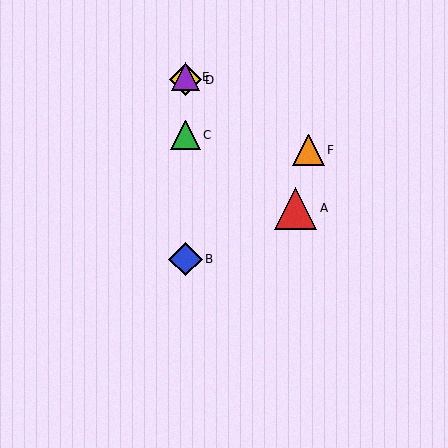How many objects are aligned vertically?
4 objects (B, C, D, E) are aligned vertically.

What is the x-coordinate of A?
Object A is at x≈295.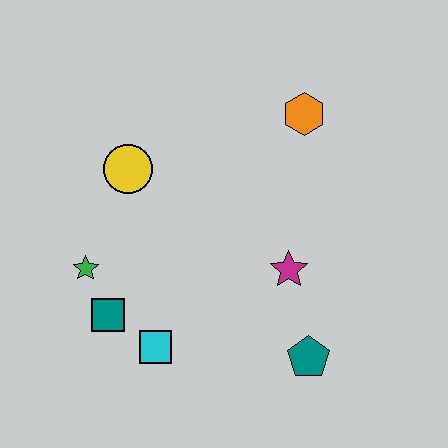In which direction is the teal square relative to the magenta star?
The teal square is to the left of the magenta star.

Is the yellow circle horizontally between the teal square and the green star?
No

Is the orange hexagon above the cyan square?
Yes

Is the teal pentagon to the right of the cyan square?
Yes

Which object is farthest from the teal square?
The orange hexagon is farthest from the teal square.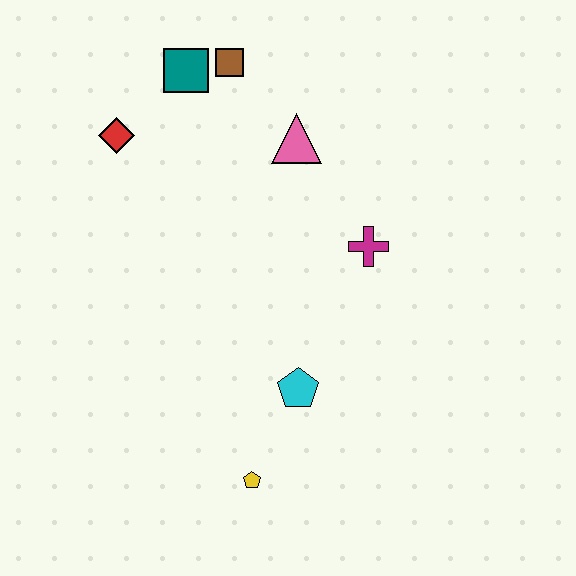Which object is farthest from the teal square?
The yellow pentagon is farthest from the teal square.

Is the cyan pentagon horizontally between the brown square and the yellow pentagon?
No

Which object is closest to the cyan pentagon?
The yellow pentagon is closest to the cyan pentagon.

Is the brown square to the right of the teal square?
Yes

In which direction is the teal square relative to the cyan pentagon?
The teal square is above the cyan pentagon.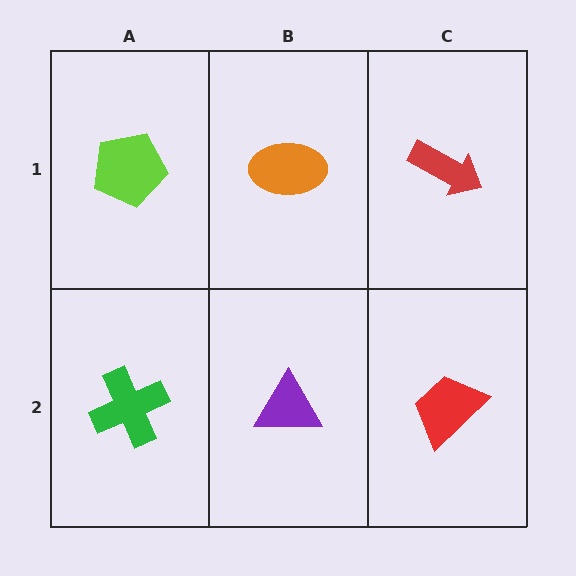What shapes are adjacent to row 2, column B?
An orange ellipse (row 1, column B), a green cross (row 2, column A), a red trapezoid (row 2, column C).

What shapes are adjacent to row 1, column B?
A purple triangle (row 2, column B), a lime pentagon (row 1, column A), a red arrow (row 1, column C).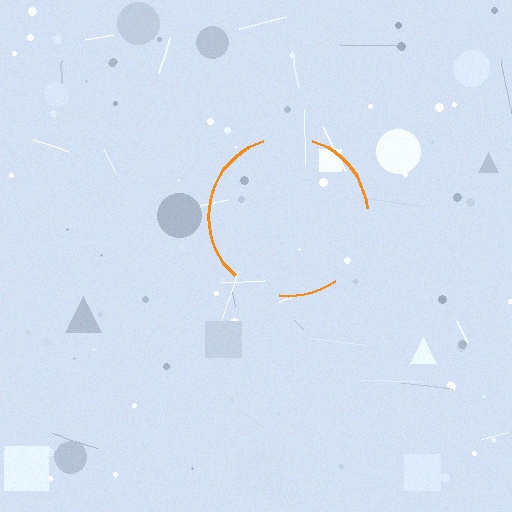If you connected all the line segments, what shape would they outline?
They would outline a circle.